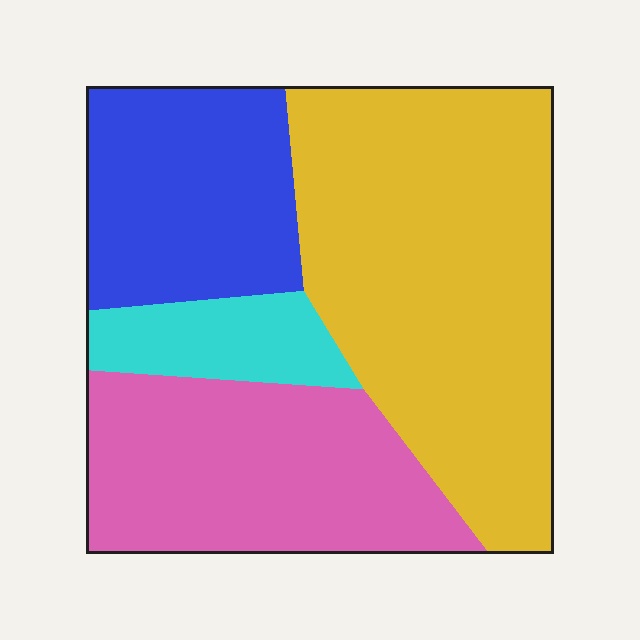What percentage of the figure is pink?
Pink takes up between a quarter and a half of the figure.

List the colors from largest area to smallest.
From largest to smallest: yellow, pink, blue, cyan.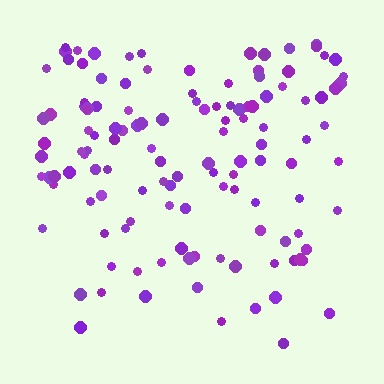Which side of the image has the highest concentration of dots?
The top.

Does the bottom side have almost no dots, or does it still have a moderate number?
Still a moderate number, just noticeably fewer than the top.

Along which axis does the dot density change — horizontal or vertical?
Vertical.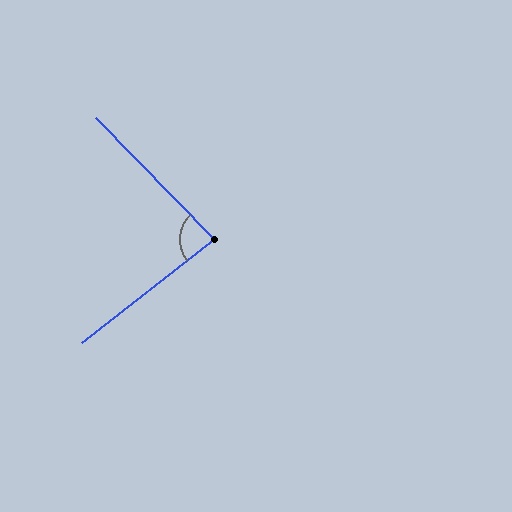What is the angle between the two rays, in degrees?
Approximately 84 degrees.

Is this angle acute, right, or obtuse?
It is acute.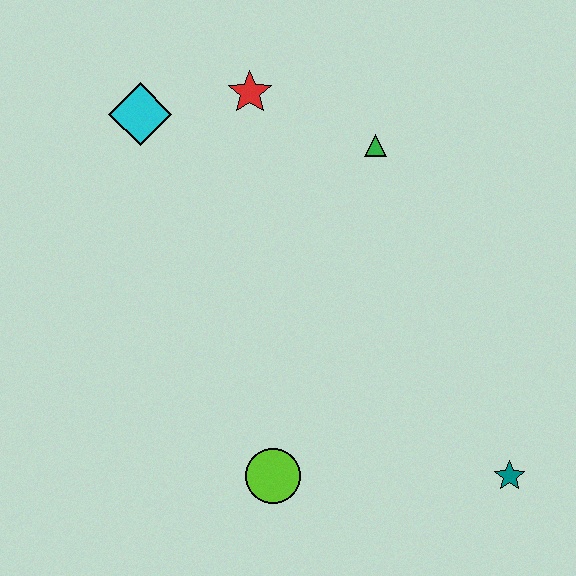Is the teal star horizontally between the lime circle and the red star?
No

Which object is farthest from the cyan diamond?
The teal star is farthest from the cyan diamond.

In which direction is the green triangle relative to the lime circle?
The green triangle is above the lime circle.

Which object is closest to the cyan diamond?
The red star is closest to the cyan diamond.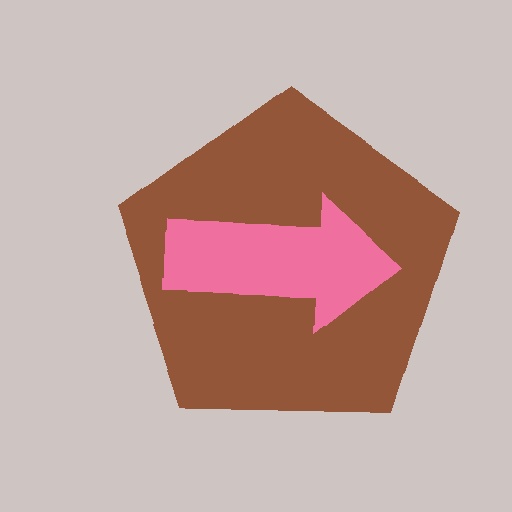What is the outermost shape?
The brown pentagon.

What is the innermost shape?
The pink arrow.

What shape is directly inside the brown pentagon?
The pink arrow.